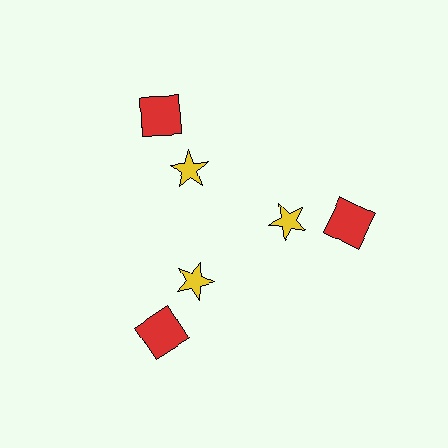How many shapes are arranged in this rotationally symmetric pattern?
There are 6 shapes, arranged in 3 groups of 2.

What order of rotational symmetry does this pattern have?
This pattern has 3-fold rotational symmetry.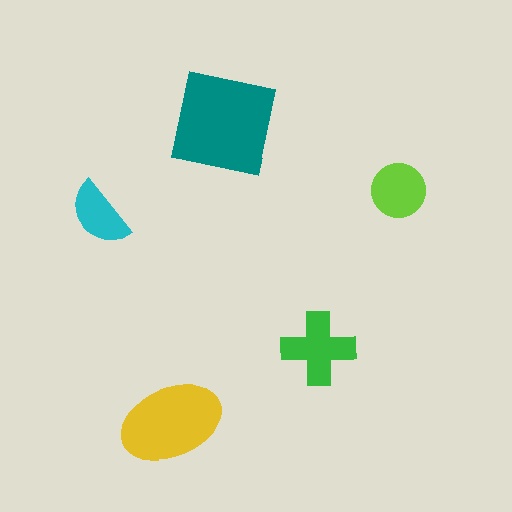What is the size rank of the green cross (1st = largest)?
3rd.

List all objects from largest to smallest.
The teal square, the yellow ellipse, the green cross, the lime circle, the cyan semicircle.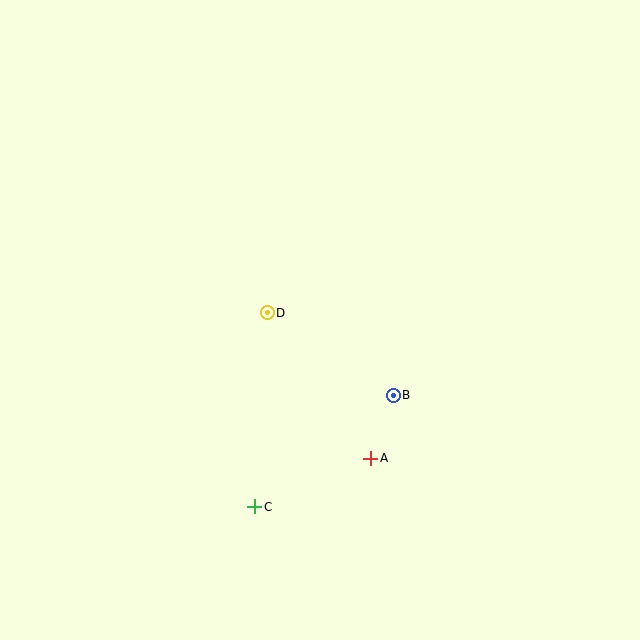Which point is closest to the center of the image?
Point D at (267, 313) is closest to the center.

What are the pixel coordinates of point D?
Point D is at (267, 313).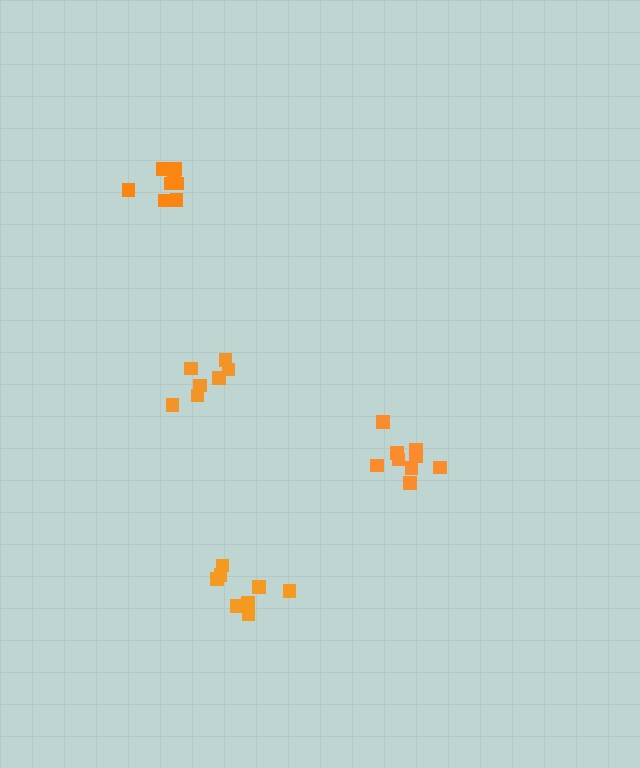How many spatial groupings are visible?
There are 4 spatial groupings.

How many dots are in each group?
Group 1: 7 dots, Group 2: 8 dots, Group 3: 9 dots, Group 4: 8 dots (32 total).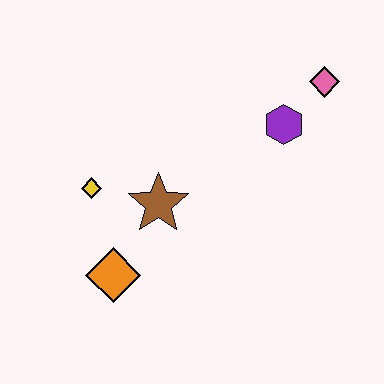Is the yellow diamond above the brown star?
Yes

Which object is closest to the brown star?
The yellow diamond is closest to the brown star.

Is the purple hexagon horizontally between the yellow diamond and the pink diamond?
Yes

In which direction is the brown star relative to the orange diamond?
The brown star is above the orange diamond.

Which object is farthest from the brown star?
The pink diamond is farthest from the brown star.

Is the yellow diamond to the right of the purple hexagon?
No